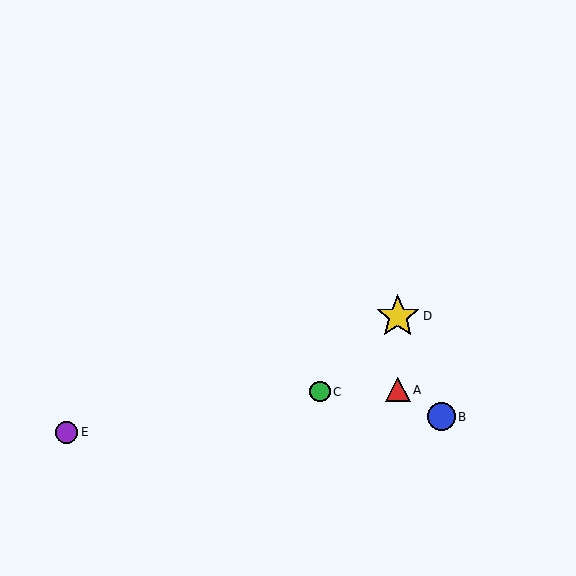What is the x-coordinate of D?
Object D is at x≈398.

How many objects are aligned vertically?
2 objects (A, D) are aligned vertically.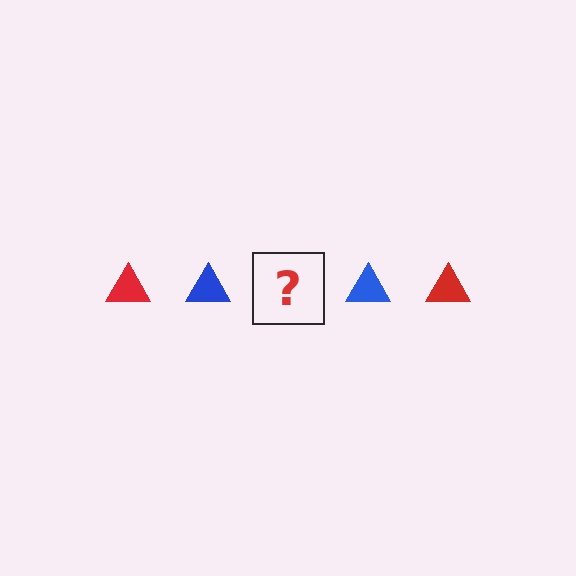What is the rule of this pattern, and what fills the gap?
The rule is that the pattern cycles through red, blue triangles. The gap should be filled with a red triangle.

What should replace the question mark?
The question mark should be replaced with a red triangle.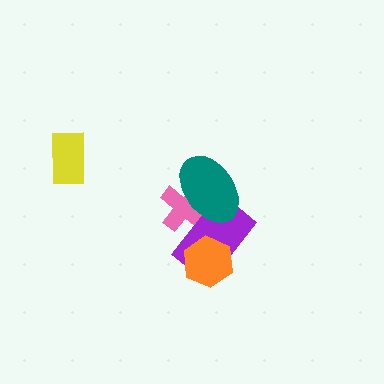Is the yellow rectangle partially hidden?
No, no other shape covers it.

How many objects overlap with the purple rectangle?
3 objects overlap with the purple rectangle.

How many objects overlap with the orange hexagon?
1 object overlaps with the orange hexagon.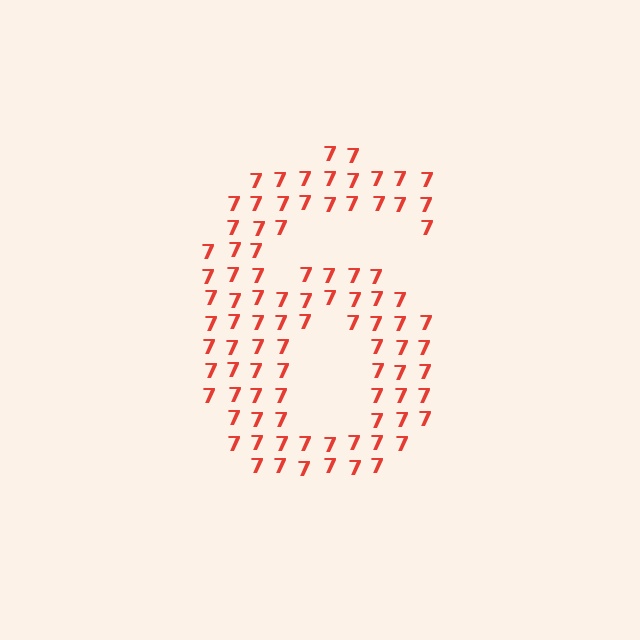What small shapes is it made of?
It is made of small digit 7's.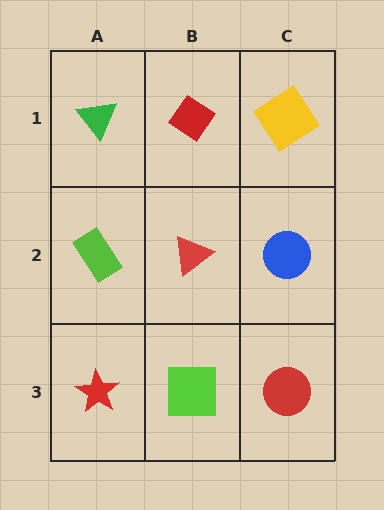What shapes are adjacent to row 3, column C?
A blue circle (row 2, column C), a lime square (row 3, column B).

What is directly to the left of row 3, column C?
A lime square.